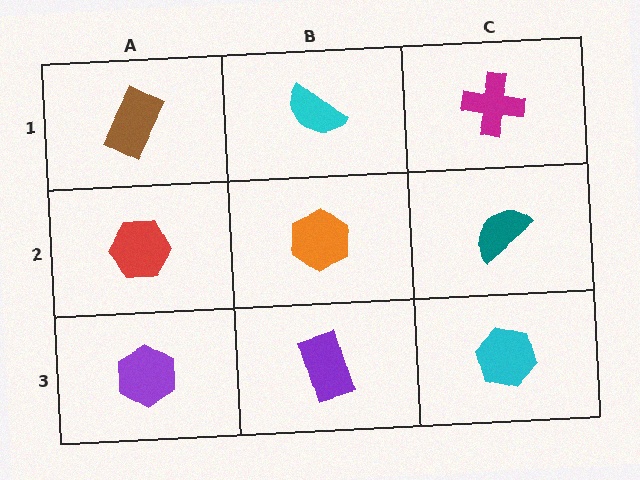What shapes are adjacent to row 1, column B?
An orange hexagon (row 2, column B), a brown rectangle (row 1, column A), a magenta cross (row 1, column C).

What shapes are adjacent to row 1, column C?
A teal semicircle (row 2, column C), a cyan semicircle (row 1, column B).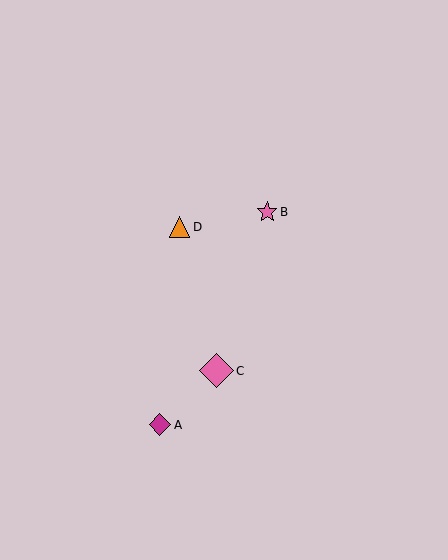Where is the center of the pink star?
The center of the pink star is at (267, 212).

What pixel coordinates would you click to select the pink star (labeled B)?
Click at (267, 212) to select the pink star B.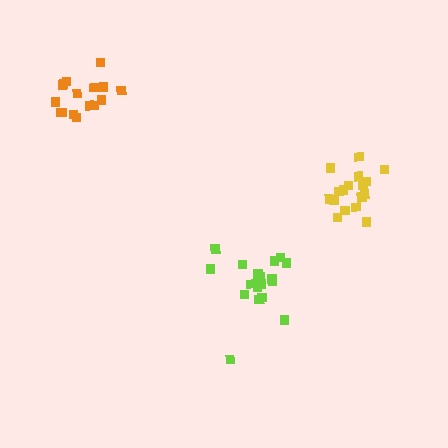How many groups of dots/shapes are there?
There are 3 groups.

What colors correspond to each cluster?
The clusters are colored: yellow, lime, orange.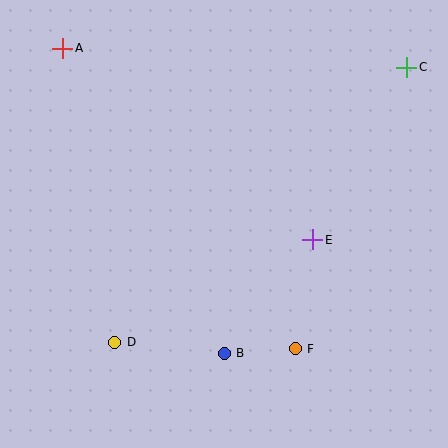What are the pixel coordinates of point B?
Point B is at (224, 353).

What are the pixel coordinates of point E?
Point E is at (313, 240).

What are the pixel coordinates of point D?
Point D is at (114, 342).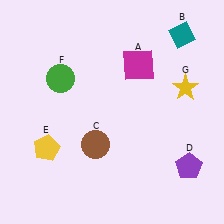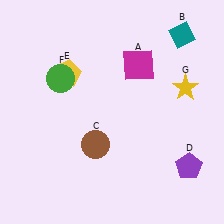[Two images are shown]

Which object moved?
The yellow pentagon (E) moved up.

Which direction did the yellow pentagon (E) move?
The yellow pentagon (E) moved up.